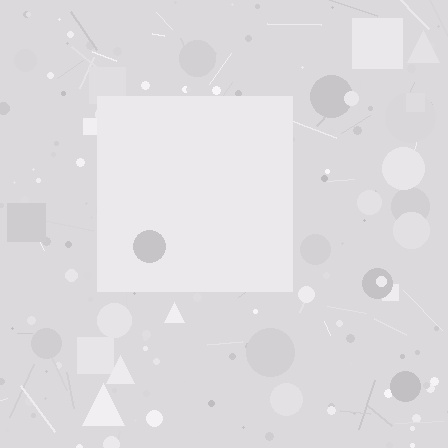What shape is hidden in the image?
A square is hidden in the image.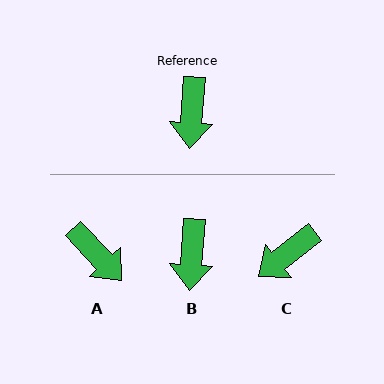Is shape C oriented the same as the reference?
No, it is off by about 48 degrees.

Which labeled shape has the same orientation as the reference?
B.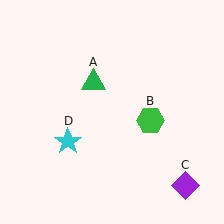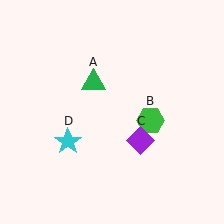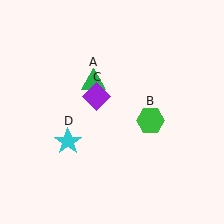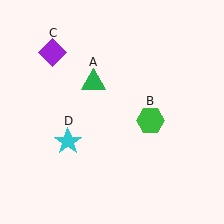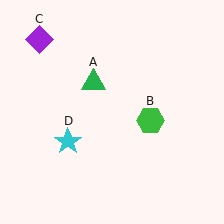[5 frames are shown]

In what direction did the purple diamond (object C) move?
The purple diamond (object C) moved up and to the left.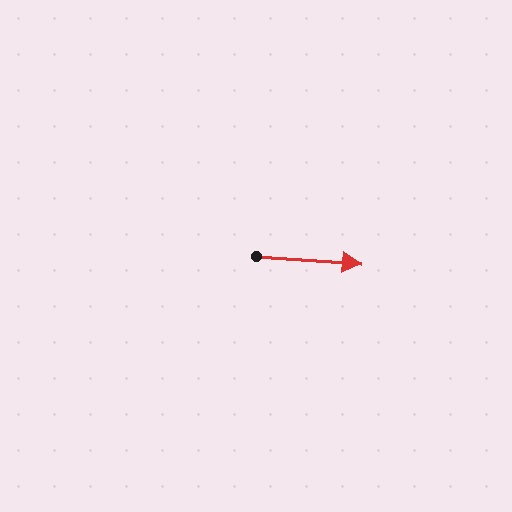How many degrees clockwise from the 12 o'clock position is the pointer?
Approximately 94 degrees.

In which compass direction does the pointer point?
East.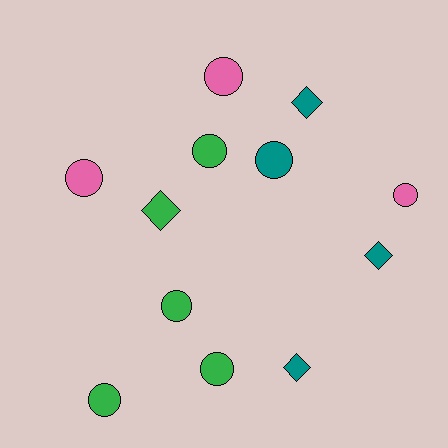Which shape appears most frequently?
Circle, with 8 objects.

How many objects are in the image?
There are 12 objects.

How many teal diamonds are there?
There are 3 teal diamonds.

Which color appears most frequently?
Green, with 5 objects.